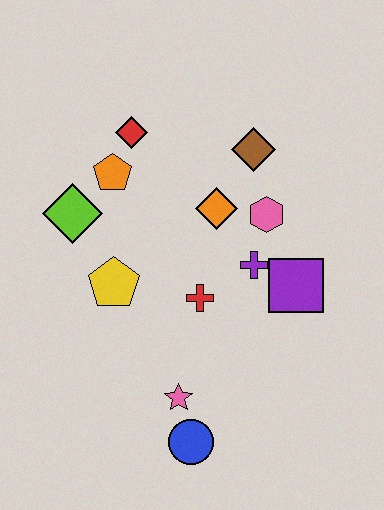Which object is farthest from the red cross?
The red diamond is farthest from the red cross.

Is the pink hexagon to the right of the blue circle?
Yes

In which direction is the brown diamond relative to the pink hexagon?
The brown diamond is above the pink hexagon.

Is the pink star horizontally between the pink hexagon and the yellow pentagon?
Yes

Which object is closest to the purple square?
The purple cross is closest to the purple square.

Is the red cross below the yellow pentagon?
Yes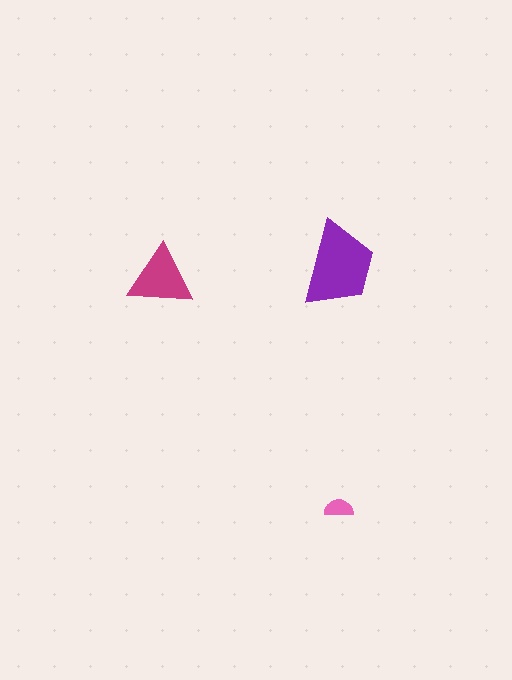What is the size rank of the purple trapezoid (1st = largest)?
1st.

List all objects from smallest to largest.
The pink semicircle, the magenta triangle, the purple trapezoid.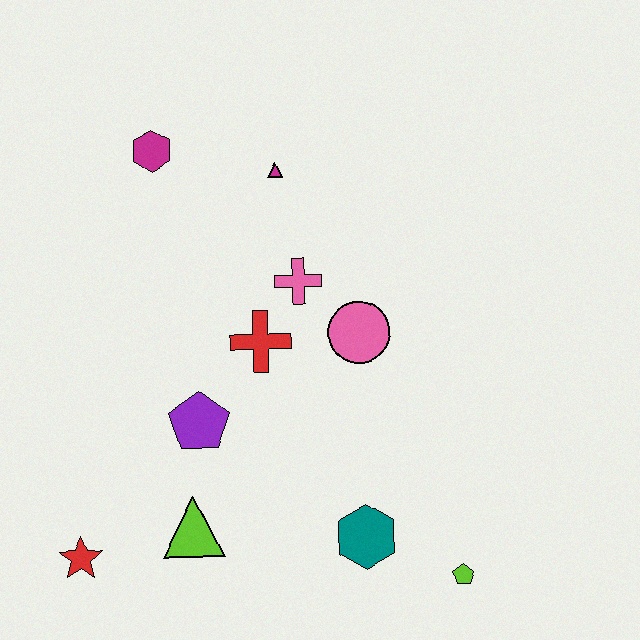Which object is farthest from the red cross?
The lime pentagon is farthest from the red cross.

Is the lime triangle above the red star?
Yes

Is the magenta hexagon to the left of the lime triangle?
Yes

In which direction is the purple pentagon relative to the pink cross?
The purple pentagon is below the pink cross.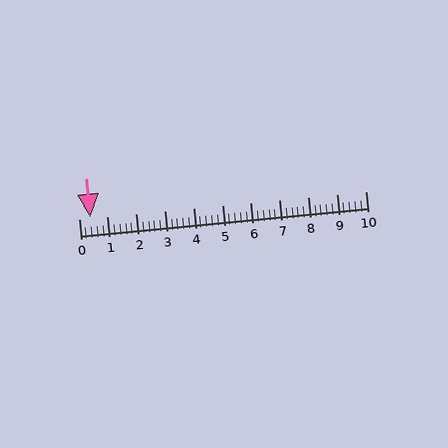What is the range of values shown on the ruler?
The ruler shows values from 0 to 10.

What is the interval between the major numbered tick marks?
The major tick marks are spaced 1 units apart.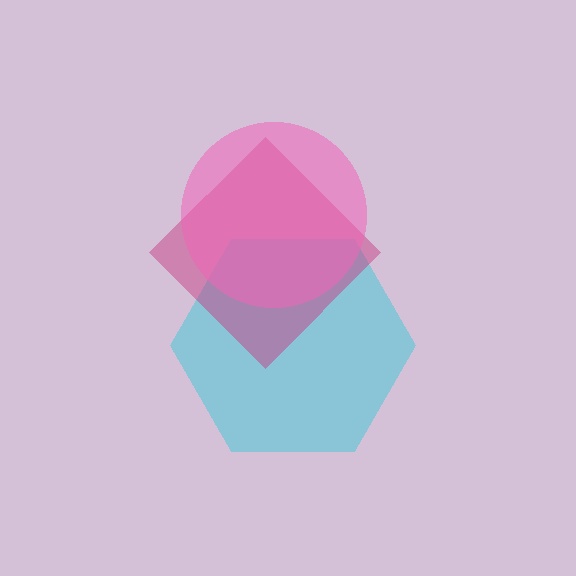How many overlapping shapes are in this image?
There are 3 overlapping shapes in the image.